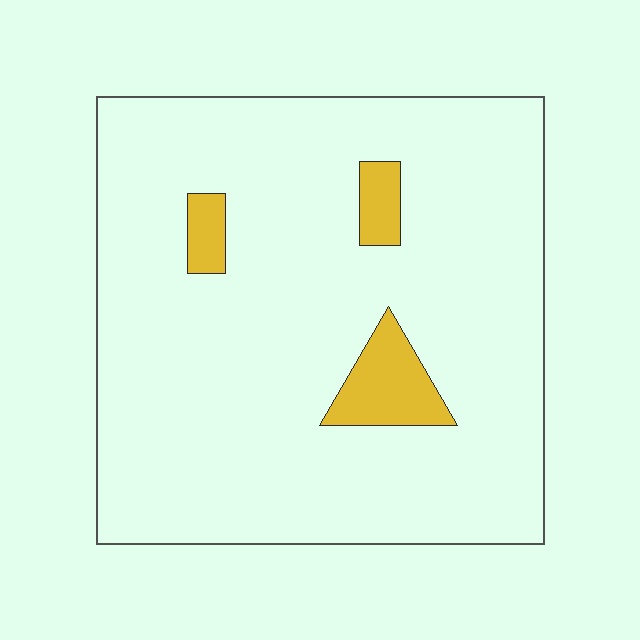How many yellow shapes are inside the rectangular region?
3.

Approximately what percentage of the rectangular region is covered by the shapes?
Approximately 10%.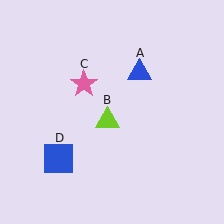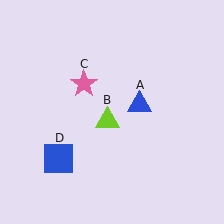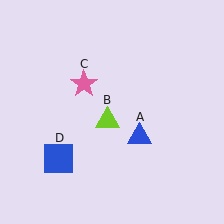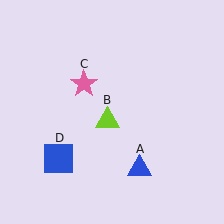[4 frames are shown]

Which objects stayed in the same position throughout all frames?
Lime triangle (object B) and pink star (object C) and blue square (object D) remained stationary.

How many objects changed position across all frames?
1 object changed position: blue triangle (object A).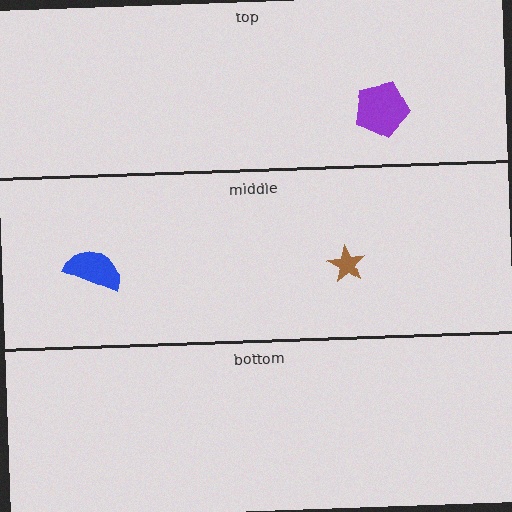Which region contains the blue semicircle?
The middle region.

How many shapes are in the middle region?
2.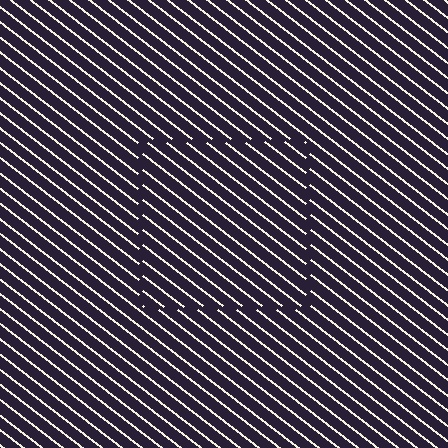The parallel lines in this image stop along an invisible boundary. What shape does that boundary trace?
An illusory square. The interior of the shape contains the same grating, shifted by half a period — the contour is defined by the phase discontinuity where line-ends from the inner and outer gratings abut.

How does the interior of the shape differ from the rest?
The interior of the shape contains the same grating, shifted by half a period — the contour is defined by the phase discontinuity where line-ends from the inner and outer gratings abut.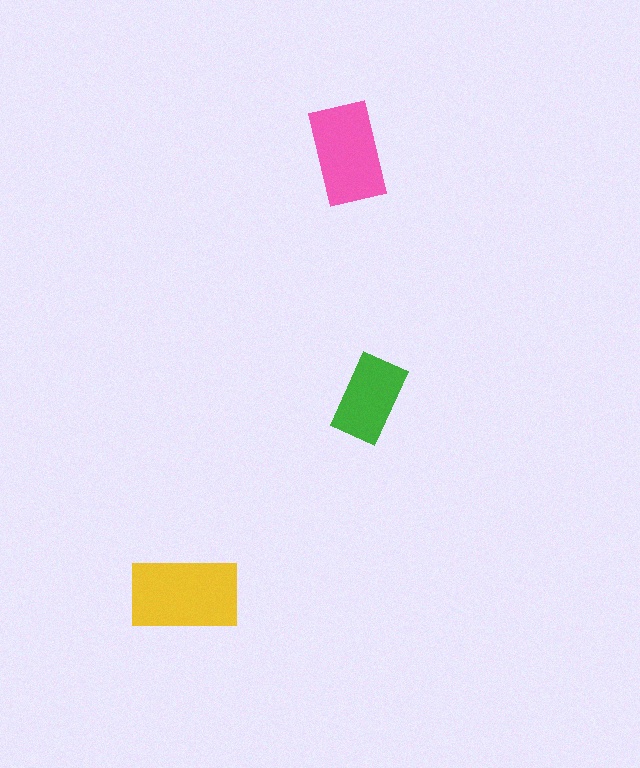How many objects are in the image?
There are 3 objects in the image.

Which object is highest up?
The pink rectangle is topmost.